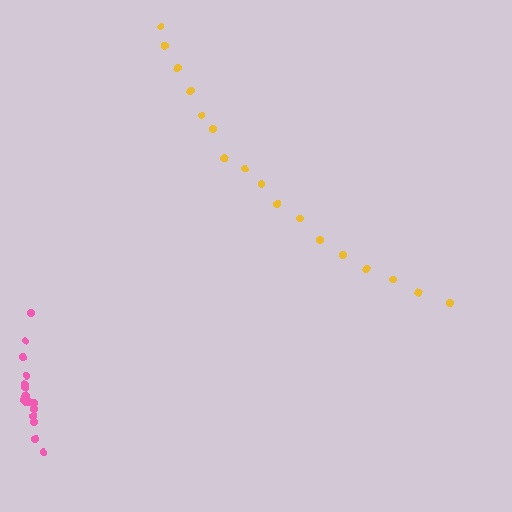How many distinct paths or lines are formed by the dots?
There are 2 distinct paths.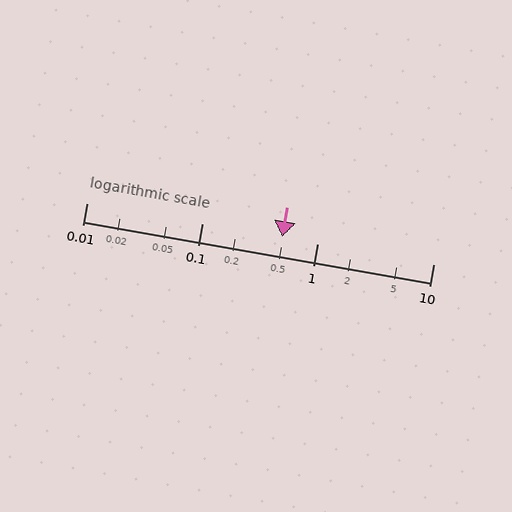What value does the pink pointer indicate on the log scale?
The pointer indicates approximately 0.49.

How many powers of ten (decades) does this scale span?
The scale spans 3 decades, from 0.01 to 10.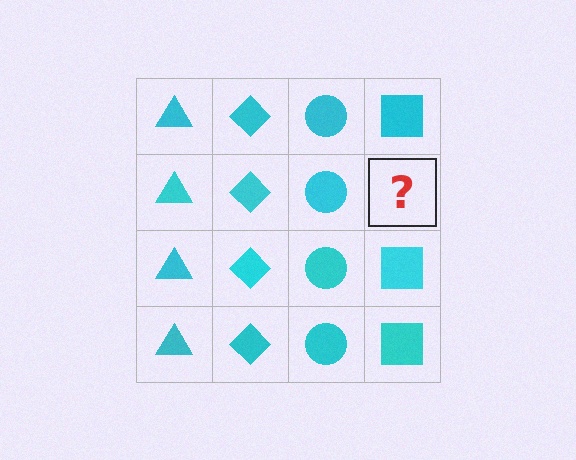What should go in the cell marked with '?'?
The missing cell should contain a cyan square.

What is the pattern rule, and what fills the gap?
The rule is that each column has a consistent shape. The gap should be filled with a cyan square.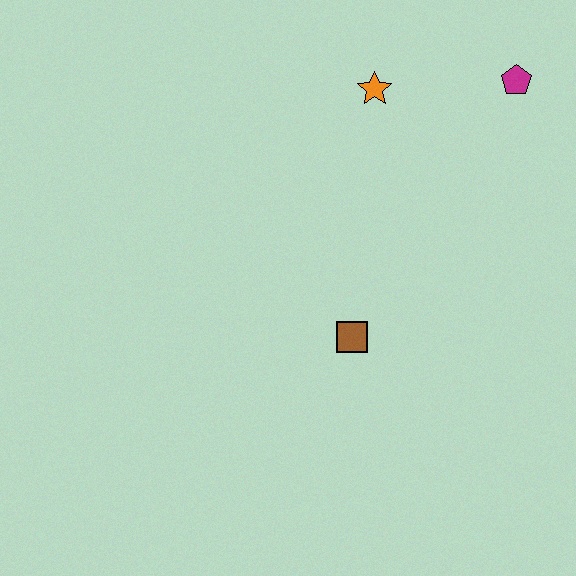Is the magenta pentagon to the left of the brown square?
No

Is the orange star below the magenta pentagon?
Yes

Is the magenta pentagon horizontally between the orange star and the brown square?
No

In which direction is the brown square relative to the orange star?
The brown square is below the orange star.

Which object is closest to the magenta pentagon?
The orange star is closest to the magenta pentagon.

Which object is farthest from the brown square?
The magenta pentagon is farthest from the brown square.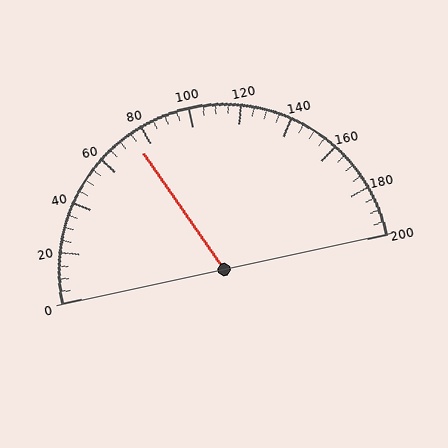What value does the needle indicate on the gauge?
The needle indicates approximately 75.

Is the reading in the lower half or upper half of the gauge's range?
The reading is in the lower half of the range (0 to 200).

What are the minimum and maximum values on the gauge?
The gauge ranges from 0 to 200.